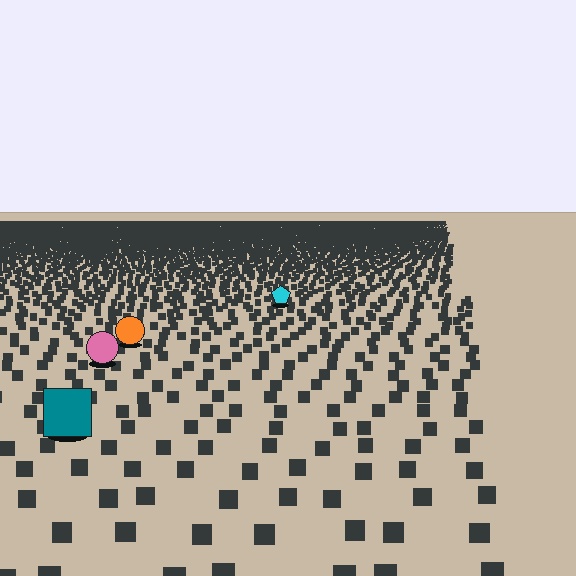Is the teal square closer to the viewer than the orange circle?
Yes. The teal square is closer — you can tell from the texture gradient: the ground texture is coarser near it.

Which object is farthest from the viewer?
The cyan pentagon is farthest from the viewer. It appears smaller and the ground texture around it is denser.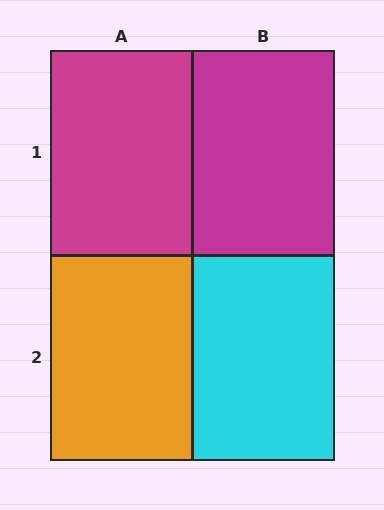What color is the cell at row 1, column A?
Magenta.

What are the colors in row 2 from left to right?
Orange, cyan.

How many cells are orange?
1 cell is orange.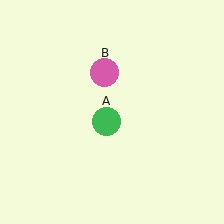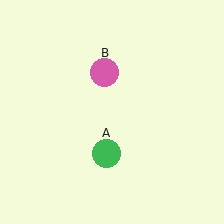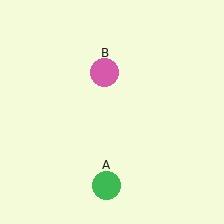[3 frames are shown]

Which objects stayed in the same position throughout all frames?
Pink circle (object B) remained stationary.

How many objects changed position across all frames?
1 object changed position: green circle (object A).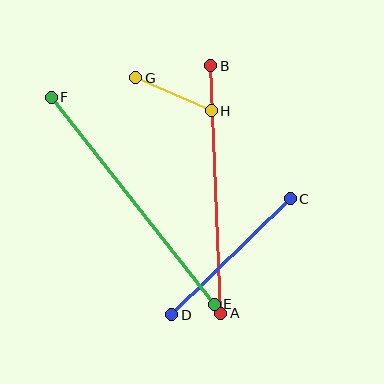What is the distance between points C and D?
The distance is approximately 166 pixels.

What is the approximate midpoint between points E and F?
The midpoint is at approximately (133, 201) pixels.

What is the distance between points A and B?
The distance is approximately 248 pixels.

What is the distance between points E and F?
The distance is approximately 263 pixels.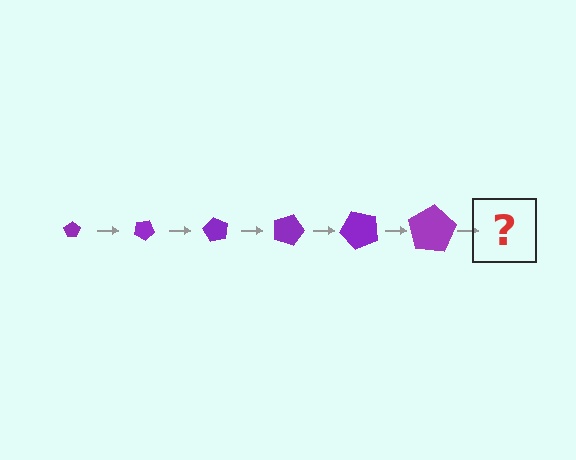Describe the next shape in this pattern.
It should be a pentagon, larger than the previous one and rotated 180 degrees from the start.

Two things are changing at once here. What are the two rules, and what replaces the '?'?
The two rules are that the pentagon grows larger each step and it rotates 30 degrees each step. The '?' should be a pentagon, larger than the previous one and rotated 180 degrees from the start.